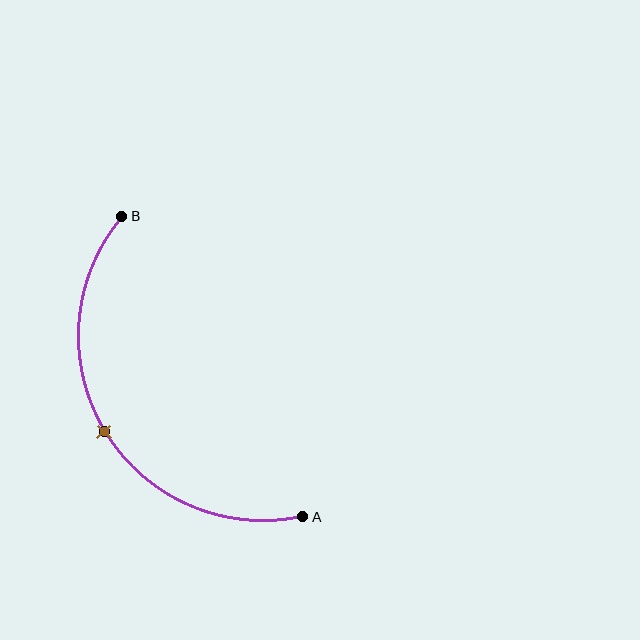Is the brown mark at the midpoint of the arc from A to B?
Yes. The brown mark lies on the arc at equal arc-length from both A and B — it is the arc midpoint.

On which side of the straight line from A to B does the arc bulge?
The arc bulges to the left of the straight line connecting A and B.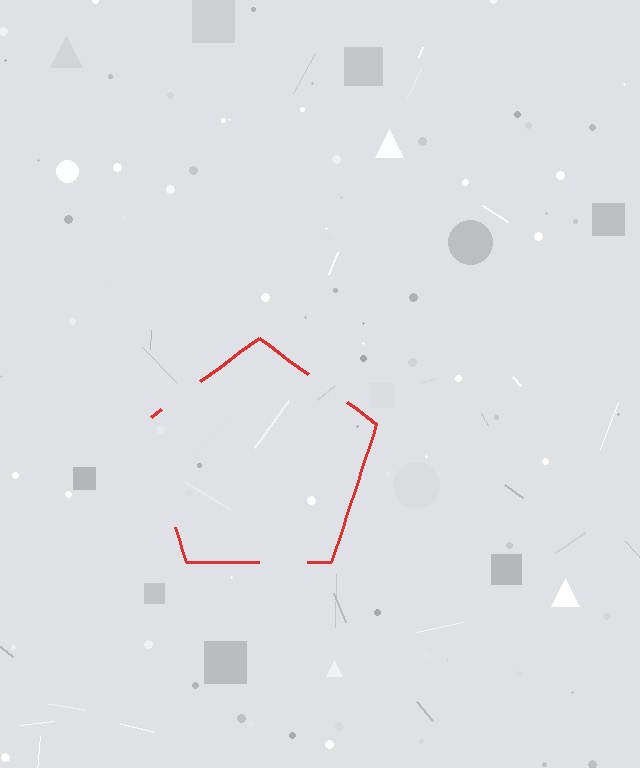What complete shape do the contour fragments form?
The contour fragments form a pentagon.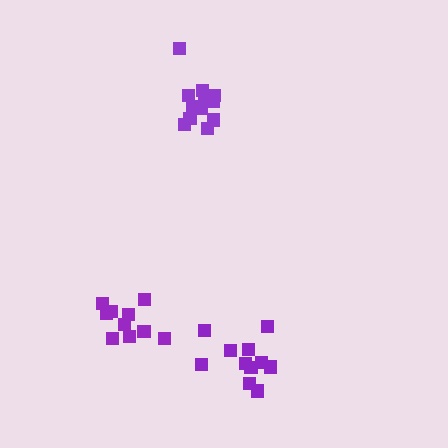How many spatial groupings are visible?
There are 3 spatial groupings.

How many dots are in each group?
Group 1: 13 dots, Group 2: 11 dots, Group 3: 10 dots (34 total).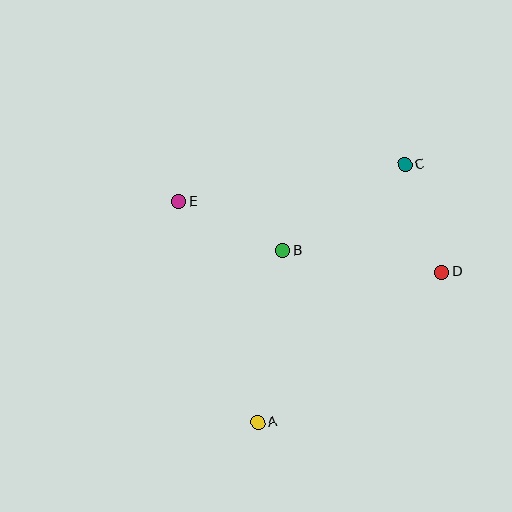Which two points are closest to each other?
Points C and D are closest to each other.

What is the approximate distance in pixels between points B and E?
The distance between B and E is approximately 115 pixels.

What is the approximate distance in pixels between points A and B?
The distance between A and B is approximately 173 pixels.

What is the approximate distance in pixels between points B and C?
The distance between B and C is approximately 150 pixels.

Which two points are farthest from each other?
Points A and C are farthest from each other.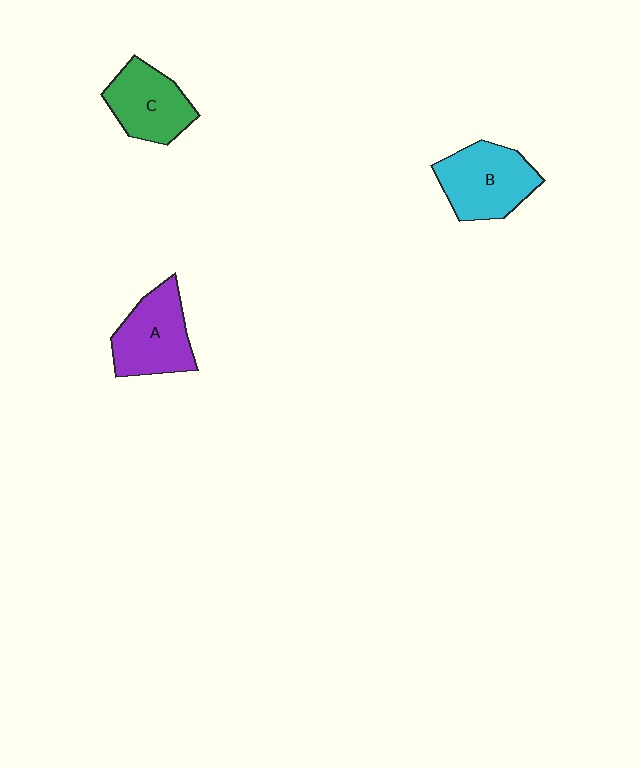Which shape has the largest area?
Shape B (cyan).